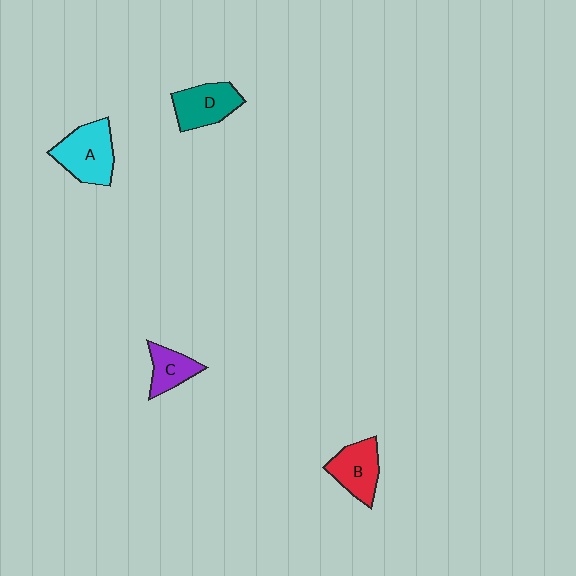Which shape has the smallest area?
Shape C (purple).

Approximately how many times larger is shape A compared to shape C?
Approximately 1.7 times.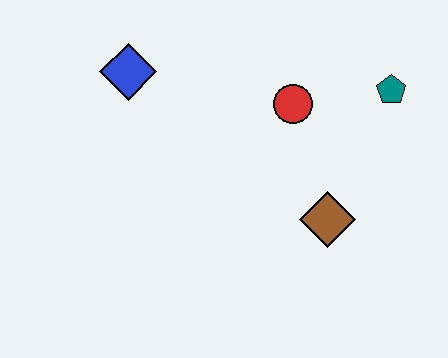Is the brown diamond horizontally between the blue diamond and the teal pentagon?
Yes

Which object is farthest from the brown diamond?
The blue diamond is farthest from the brown diamond.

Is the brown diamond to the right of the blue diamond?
Yes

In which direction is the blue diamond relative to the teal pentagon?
The blue diamond is to the left of the teal pentagon.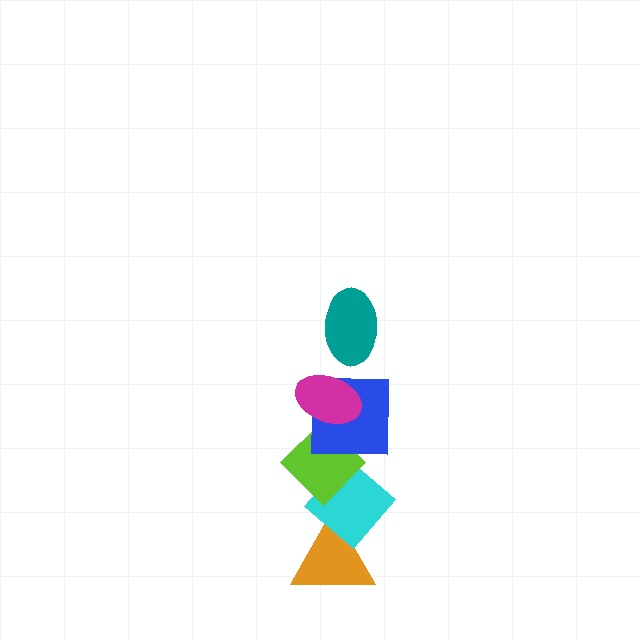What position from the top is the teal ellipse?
The teal ellipse is 1st from the top.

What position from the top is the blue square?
The blue square is 3rd from the top.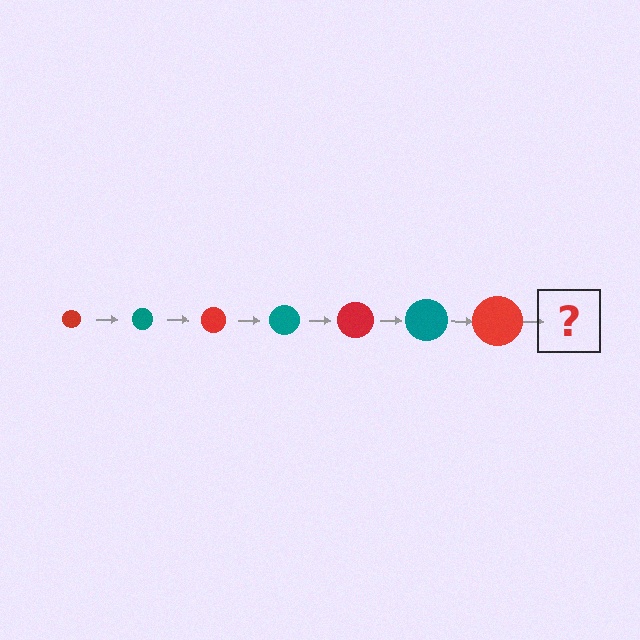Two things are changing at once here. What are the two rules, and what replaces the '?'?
The two rules are that the circle grows larger each step and the color cycles through red and teal. The '?' should be a teal circle, larger than the previous one.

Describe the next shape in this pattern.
It should be a teal circle, larger than the previous one.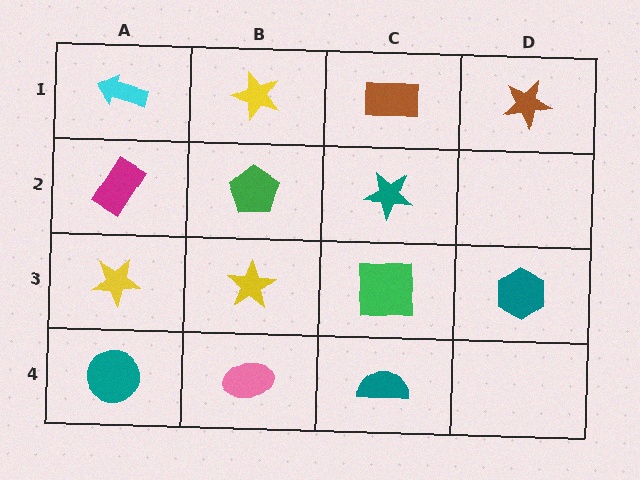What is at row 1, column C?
A brown rectangle.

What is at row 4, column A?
A teal circle.